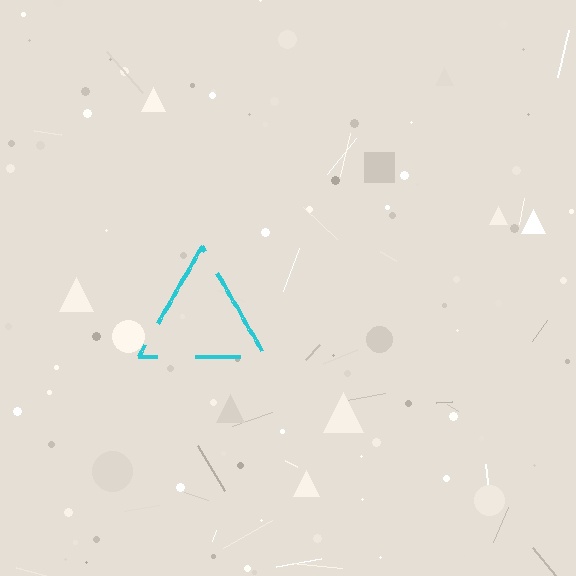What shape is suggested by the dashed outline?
The dashed outline suggests a triangle.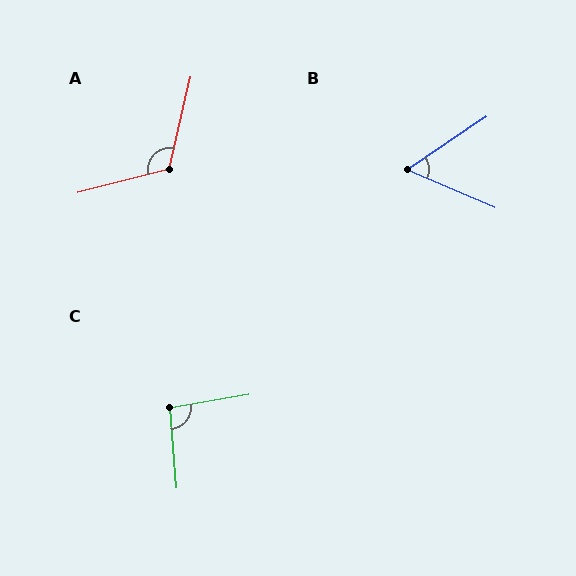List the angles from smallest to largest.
B (58°), C (95°), A (118°).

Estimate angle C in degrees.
Approximately 95 degrees.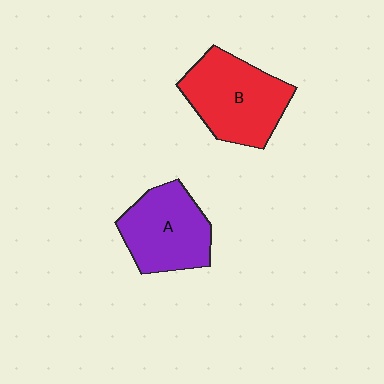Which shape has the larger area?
Shape B (red).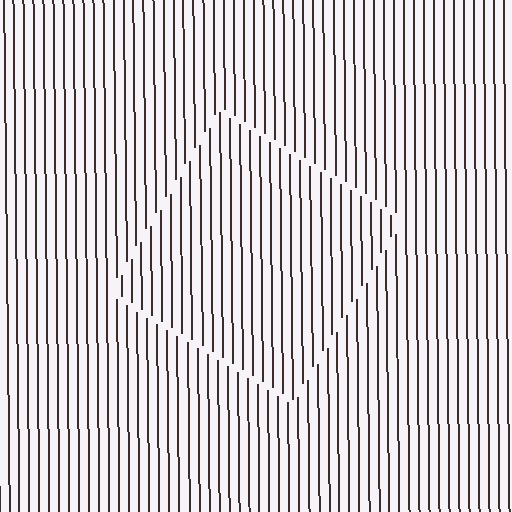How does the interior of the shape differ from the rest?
The interior of the shape contains the same grating, shifted by half a period — the contour is defined by the phase discontinuity where line-ends from the inner and outer gratings abut.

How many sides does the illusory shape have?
4 sides — the line-ends trace a square.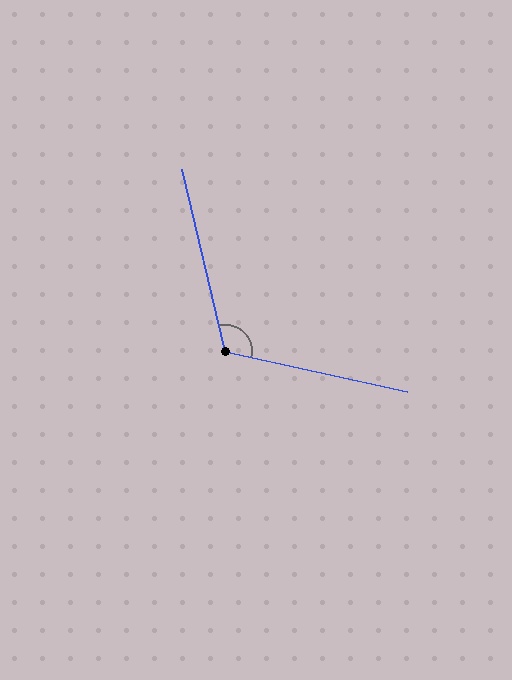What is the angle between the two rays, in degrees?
Approximately 116 degrees.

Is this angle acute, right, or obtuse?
It is obtuse.